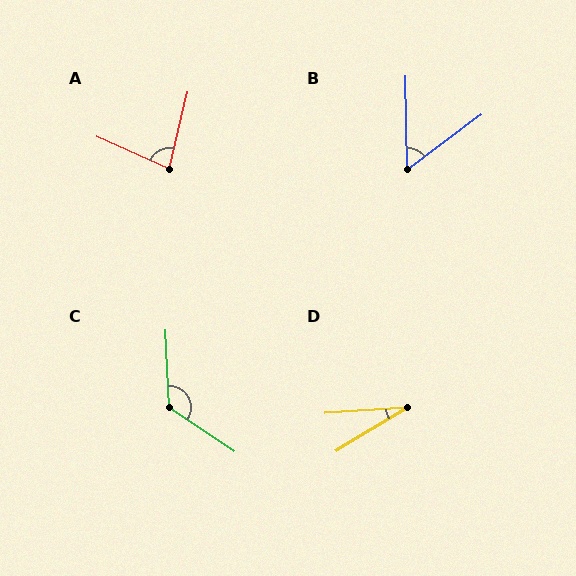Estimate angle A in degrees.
Approximately 79 degrees.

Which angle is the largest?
C, at approximately 127 degrees.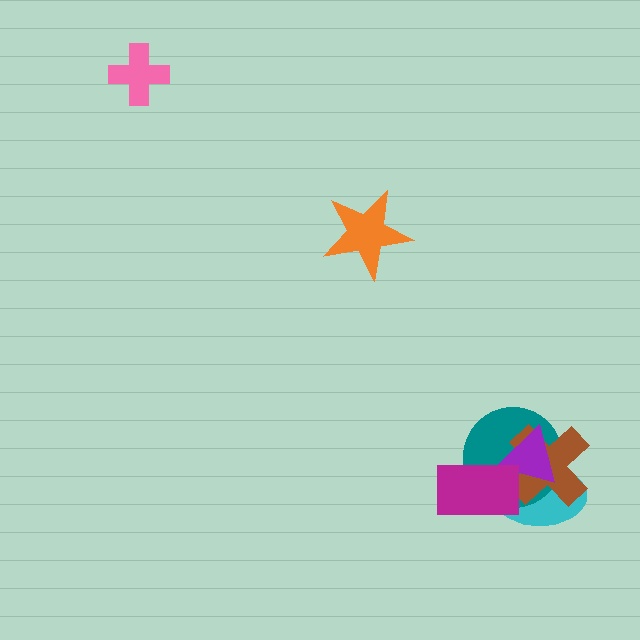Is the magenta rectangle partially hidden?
No, no other shape covers it.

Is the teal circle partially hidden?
Yes, it is partially covered by another shape.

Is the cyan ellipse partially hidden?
Yes, it is partially covered by another shape.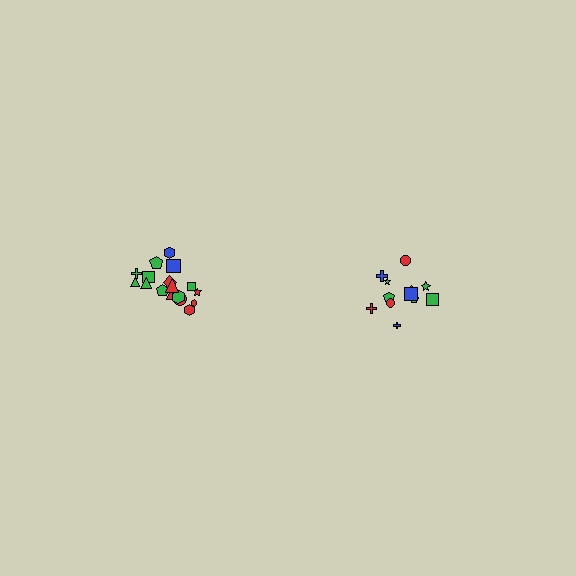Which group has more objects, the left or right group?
The left group.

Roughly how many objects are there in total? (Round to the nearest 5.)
Roughly 30 objects in total.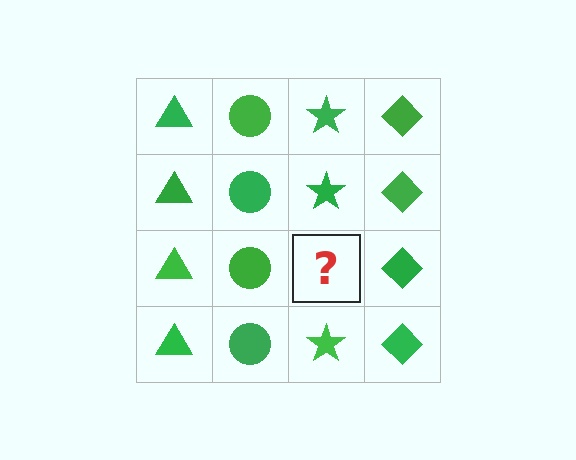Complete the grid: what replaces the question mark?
The question mark should be replaced with a green star.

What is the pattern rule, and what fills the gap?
The rule is that each column has a consistent shape. The gap should be filled with a green star.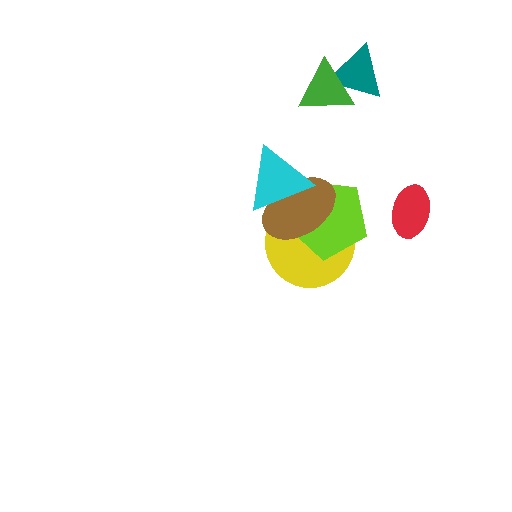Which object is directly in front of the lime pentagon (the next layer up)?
The brown ellipse is directly in front of the lime pentagon.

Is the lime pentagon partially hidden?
Yes, it is partially covered by another shape.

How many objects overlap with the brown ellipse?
3 objects overlap with the brown ellipse.